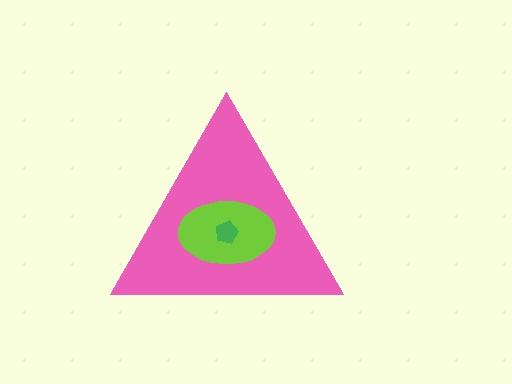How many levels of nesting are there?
3.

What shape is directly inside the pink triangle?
The lime ellipse.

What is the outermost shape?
The pink triangle.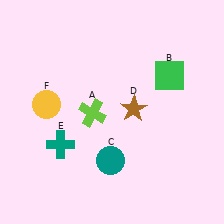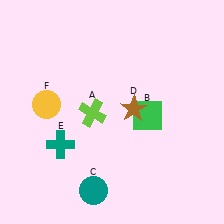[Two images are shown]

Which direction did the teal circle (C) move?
The teal circle (C) moved down.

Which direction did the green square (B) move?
The green square (B) moved down.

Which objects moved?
The objects that moved are: the green square (B), the teal circle (C).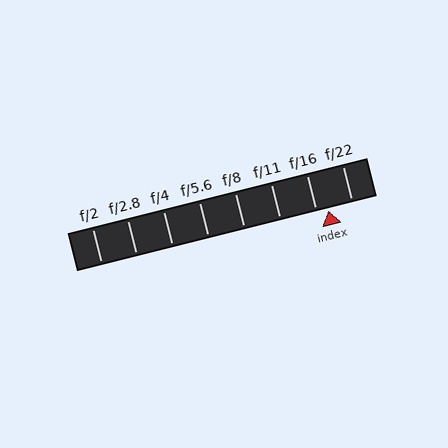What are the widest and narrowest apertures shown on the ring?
The widest aperture shown is f/2 and the narrowest is f/22.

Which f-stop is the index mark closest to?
The index mark is closest to f/16.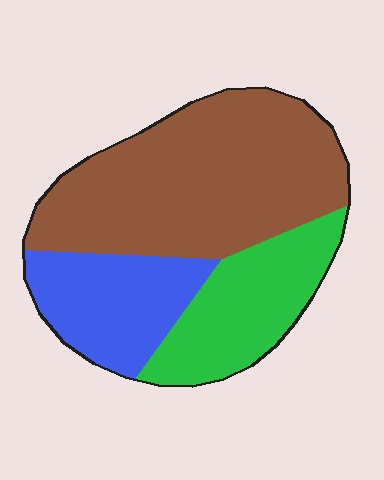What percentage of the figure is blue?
Blue covers 22% of the figure.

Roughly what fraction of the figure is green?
Green takes up about one quarter (1/4) of the figure.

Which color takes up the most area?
Brown, at roughly 55%.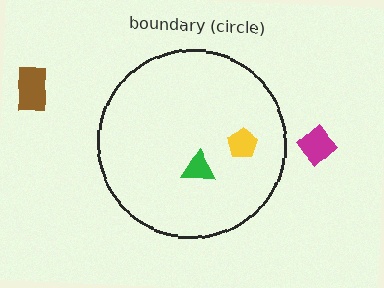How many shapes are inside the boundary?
2 inside, 2 outside.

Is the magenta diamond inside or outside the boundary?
Outside.